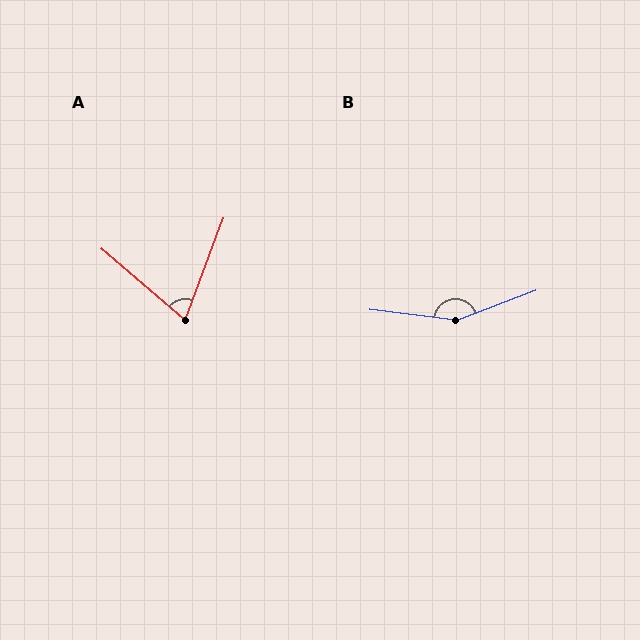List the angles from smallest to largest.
A (70°), B (153°).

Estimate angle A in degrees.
Approximately 70 degrees.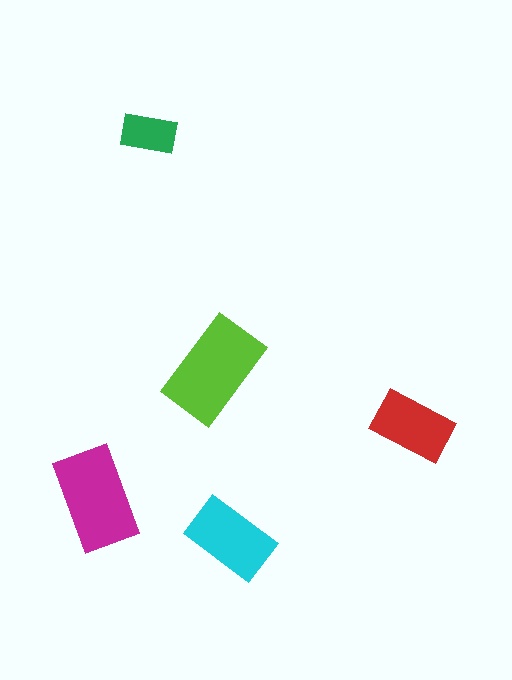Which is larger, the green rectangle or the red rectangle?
The red one.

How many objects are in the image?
There are 5 objects in the image.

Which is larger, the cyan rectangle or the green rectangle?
The cyan one.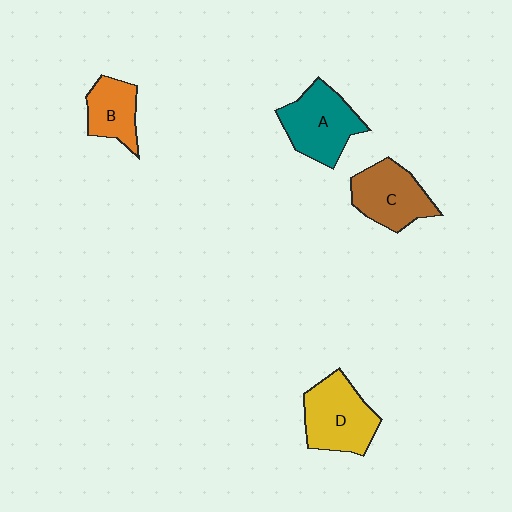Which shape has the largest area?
Shape D (yellow).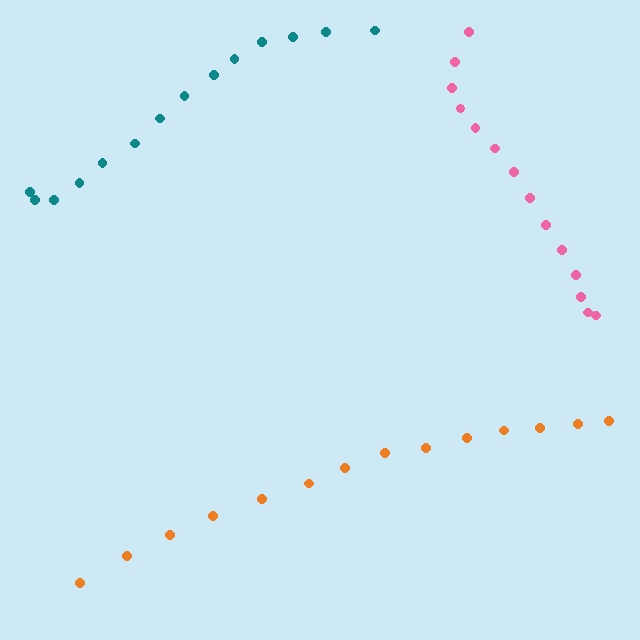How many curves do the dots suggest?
There are 3 distinct paths.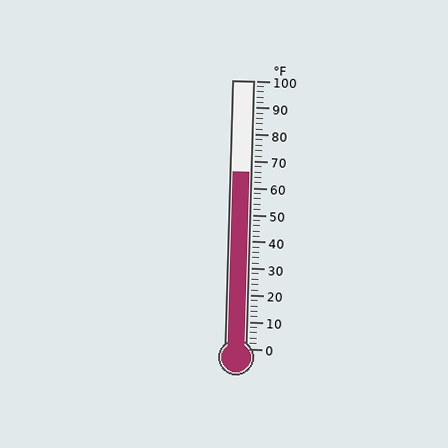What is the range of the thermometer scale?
The thermometer scale ranges from 0°F to 100°F.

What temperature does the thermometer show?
The thermometer shows approximately 66°F.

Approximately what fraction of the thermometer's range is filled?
The thermometer is filled to approximately 65% of its range.